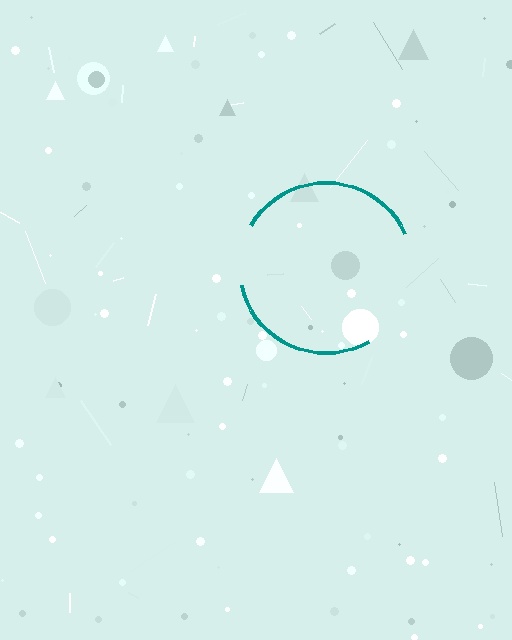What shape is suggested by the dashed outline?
The dashed outline suggests a circle.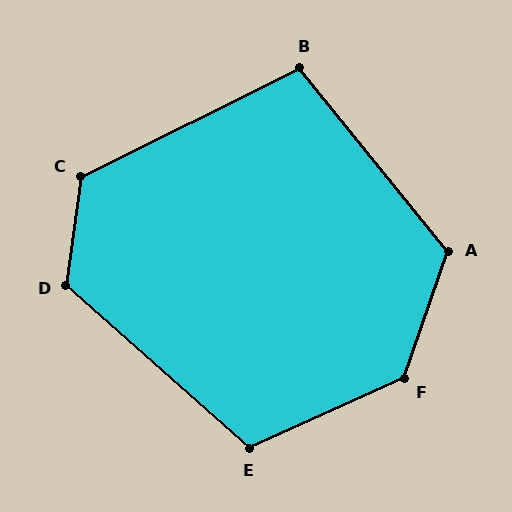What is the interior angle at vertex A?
Approximately 122 degrees (obtuse).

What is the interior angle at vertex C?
Approximately 124 degrees (obtuse).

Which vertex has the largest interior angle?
F, at approximately 133 degrees.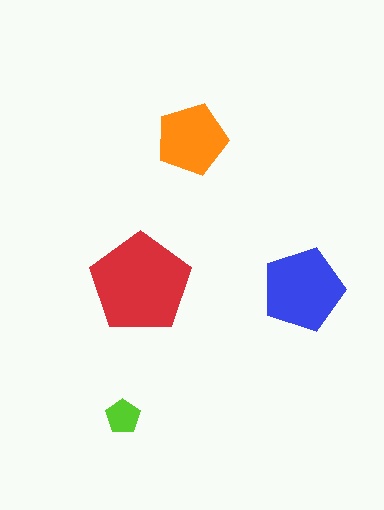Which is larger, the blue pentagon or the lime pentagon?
The blue one.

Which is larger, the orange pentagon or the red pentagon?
The red one.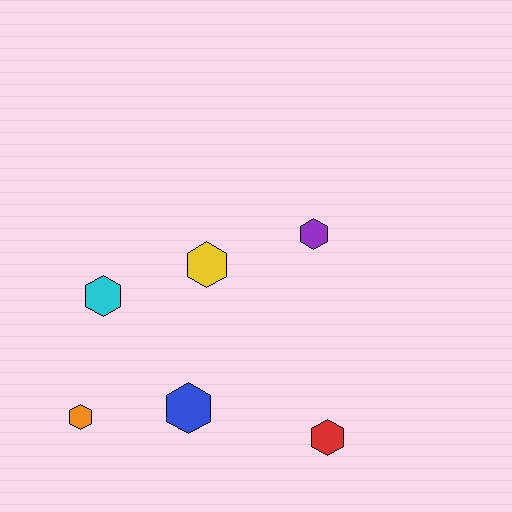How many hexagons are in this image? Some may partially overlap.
There are 6 hexagons.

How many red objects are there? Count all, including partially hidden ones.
There is 1 red object.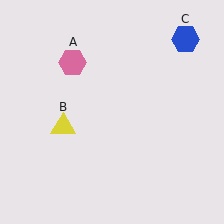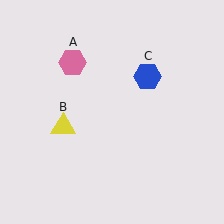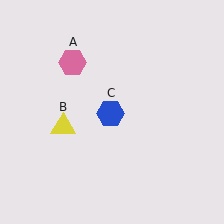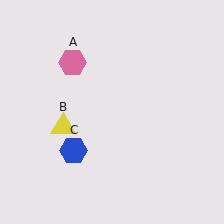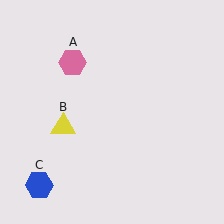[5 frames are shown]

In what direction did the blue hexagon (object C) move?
The blue hexagon (object C) moved down and to the left.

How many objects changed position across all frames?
1 object changed position: blue hexagon (object C).